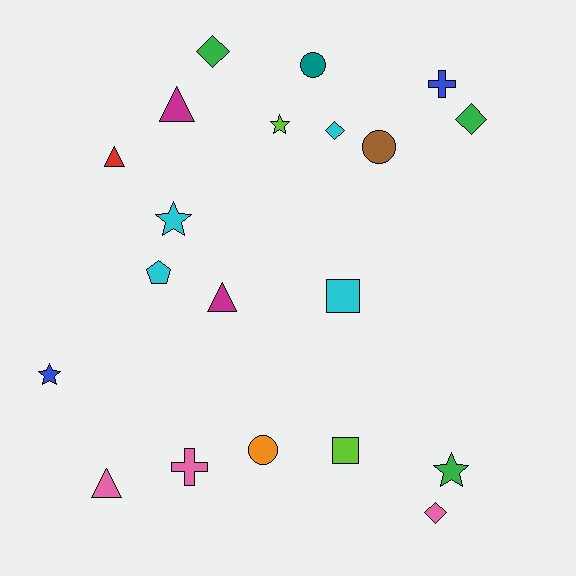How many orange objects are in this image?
There is 1 orange object.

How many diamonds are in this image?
There are 4 diamonds.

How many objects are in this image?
There are 20 objects.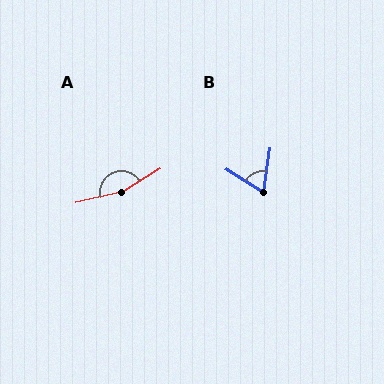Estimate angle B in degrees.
Approximately 66 degrees.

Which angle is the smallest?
B, at approximately 66 degrees.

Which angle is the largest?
A, at approximately 161 degrees.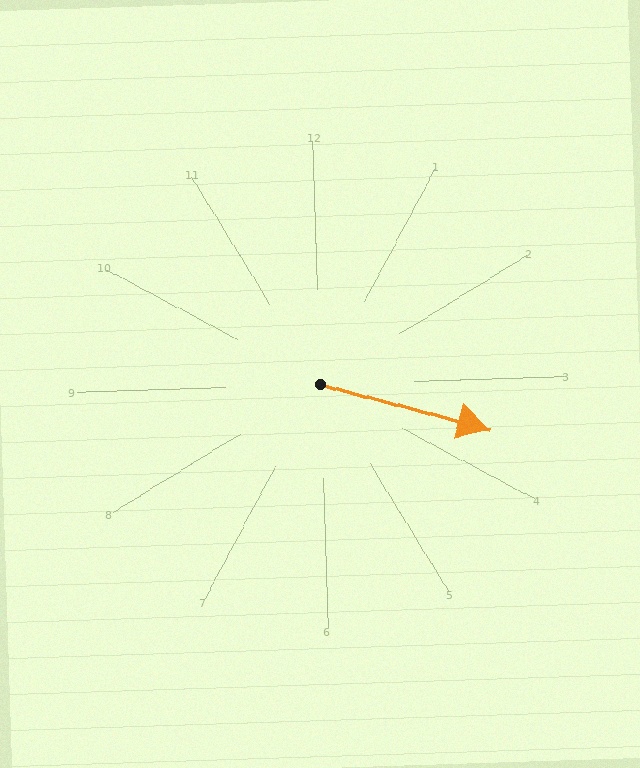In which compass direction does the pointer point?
East.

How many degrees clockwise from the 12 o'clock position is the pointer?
Approximately 107 degrees.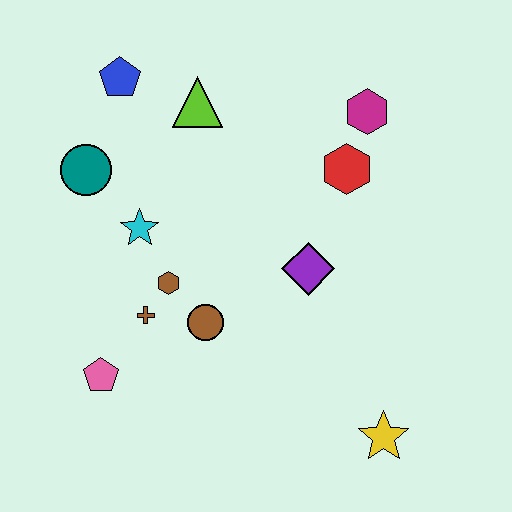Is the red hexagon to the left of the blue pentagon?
No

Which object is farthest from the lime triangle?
The yellow star is farthest from the lime triangle.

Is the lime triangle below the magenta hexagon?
No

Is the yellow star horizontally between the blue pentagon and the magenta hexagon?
No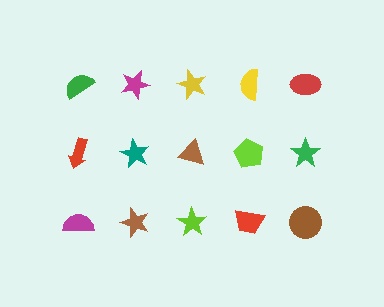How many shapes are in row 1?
5 shapes.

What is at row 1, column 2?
A magenta star.